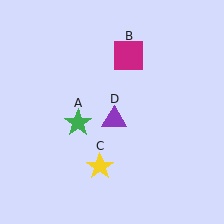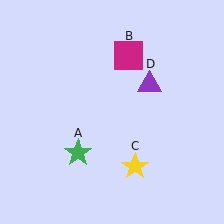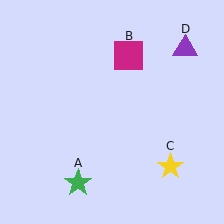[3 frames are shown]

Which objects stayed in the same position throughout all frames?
Magenta square (object B) remained stationary.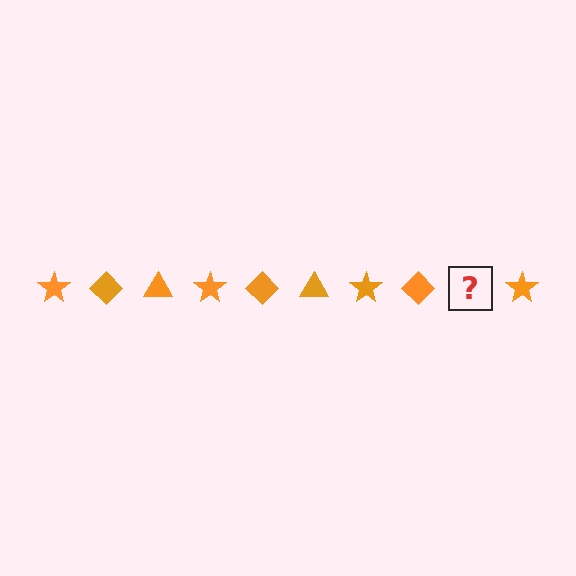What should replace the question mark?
The question mark should be replaced with an orange triangle.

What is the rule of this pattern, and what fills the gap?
The rule is that the pattern cycles through star, diamond, triangle shapes in orange. The gap should be filled with an orange triangle.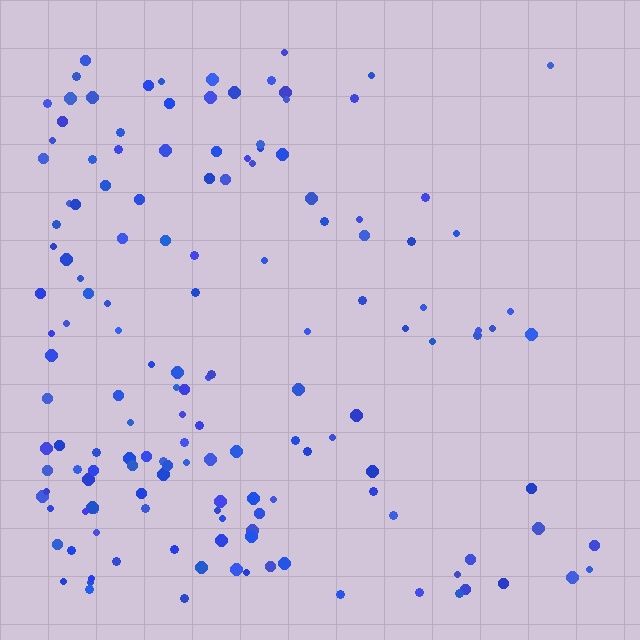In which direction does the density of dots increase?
From right to left, with the left side densest.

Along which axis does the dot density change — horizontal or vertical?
Horizontal.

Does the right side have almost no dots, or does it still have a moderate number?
Still a moderate number, just noticeably fewer than the left.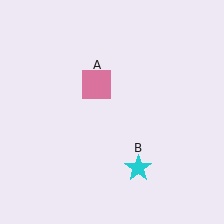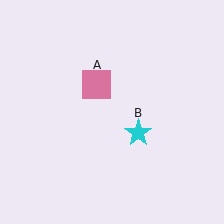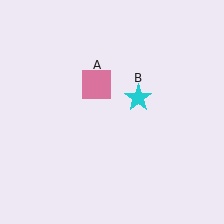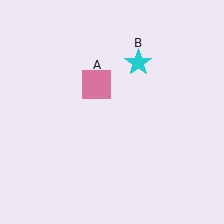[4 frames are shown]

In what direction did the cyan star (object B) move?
The cyan star (object B) moved up.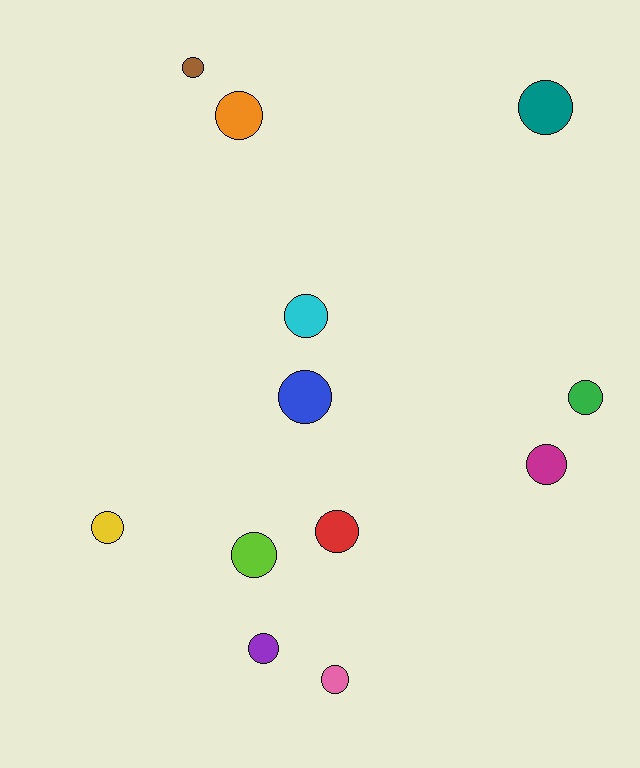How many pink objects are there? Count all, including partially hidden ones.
There is 1 pink object.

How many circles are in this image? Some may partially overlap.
There are 12 circles.